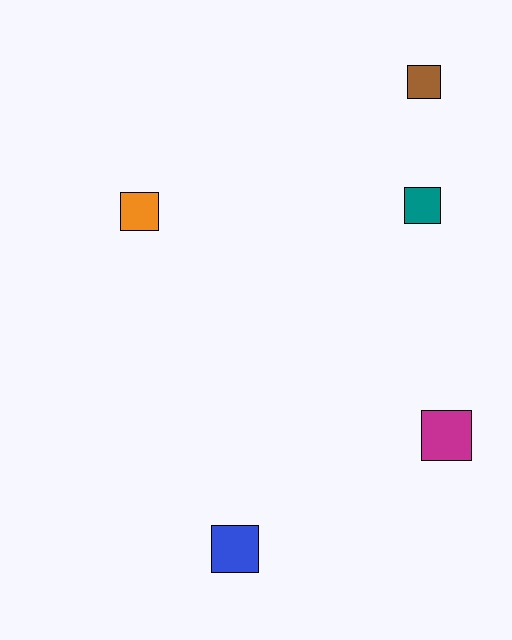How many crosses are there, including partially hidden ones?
There are no crosses.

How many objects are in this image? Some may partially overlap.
There are 5 objects.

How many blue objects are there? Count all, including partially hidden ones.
There is 1 blue object.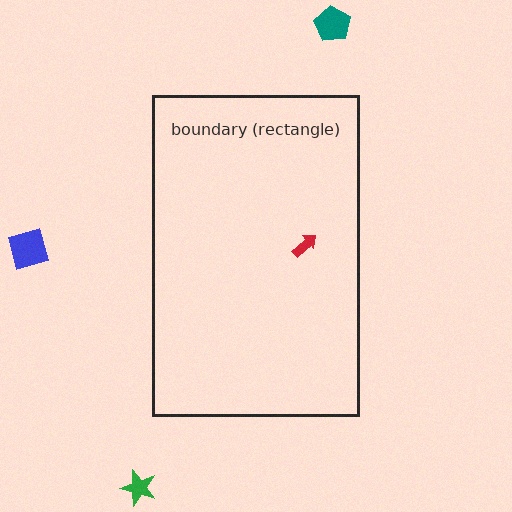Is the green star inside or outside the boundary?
Outside.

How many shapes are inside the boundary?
1 inside, 3 outside.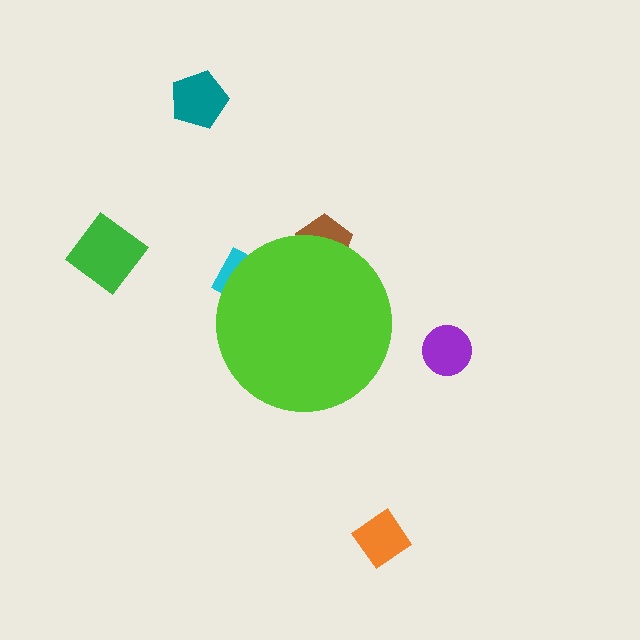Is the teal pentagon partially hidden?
No, the teal pentagon is fully visible.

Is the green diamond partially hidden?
No, the green diamond is fully visible.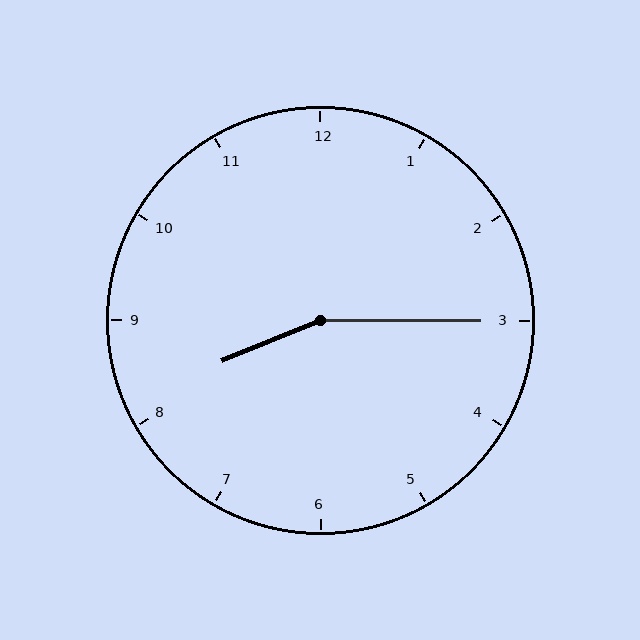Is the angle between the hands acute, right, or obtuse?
It is obtuse.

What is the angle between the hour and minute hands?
Approximately 158 degrees.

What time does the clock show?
8:15.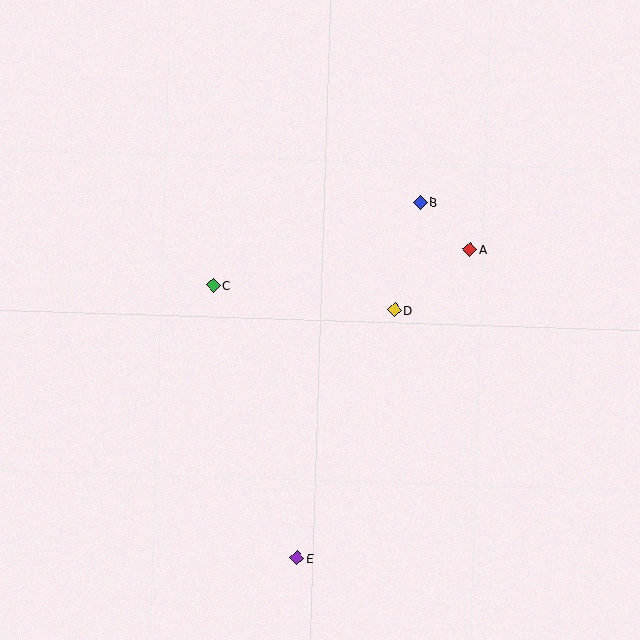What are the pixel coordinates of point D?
Point D is at (395, 310).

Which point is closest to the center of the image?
Point D at (395, 310) is closest to the center.